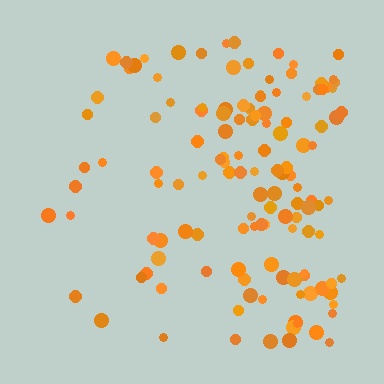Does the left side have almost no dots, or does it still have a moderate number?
Still a moderate number, just noticeably fewer than the right.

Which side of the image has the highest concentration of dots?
The right.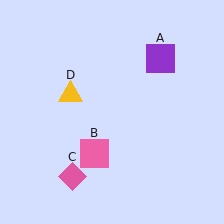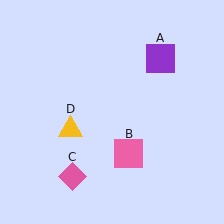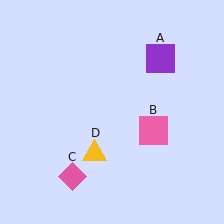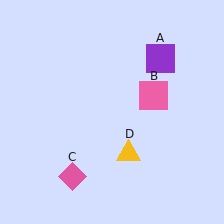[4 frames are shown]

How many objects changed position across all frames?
2 objects changed position: pink square (object B), yellow triangle (object D).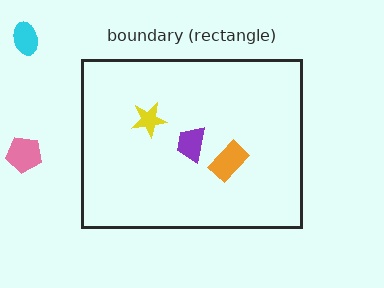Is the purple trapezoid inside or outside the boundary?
Inside.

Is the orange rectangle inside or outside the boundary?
Inside.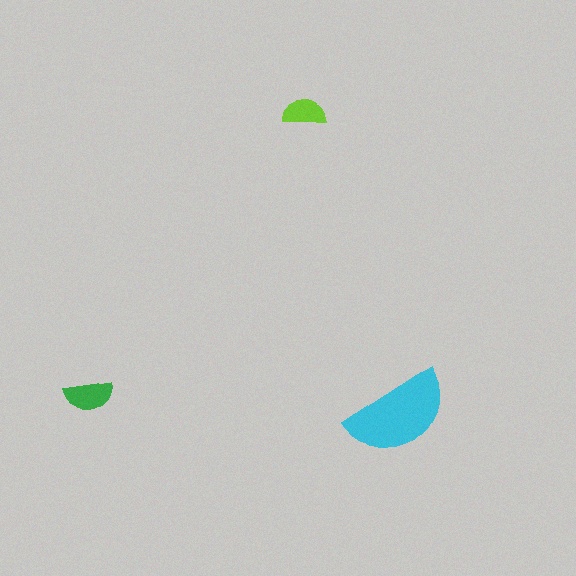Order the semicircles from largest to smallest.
the cyan one, the green one, the lime one.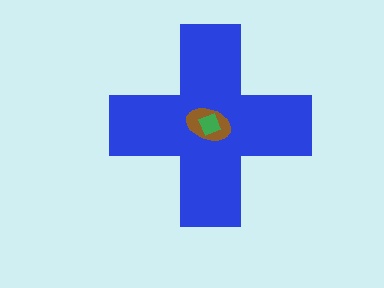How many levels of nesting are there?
3.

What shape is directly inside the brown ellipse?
The green diamond.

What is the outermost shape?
The blue cross.